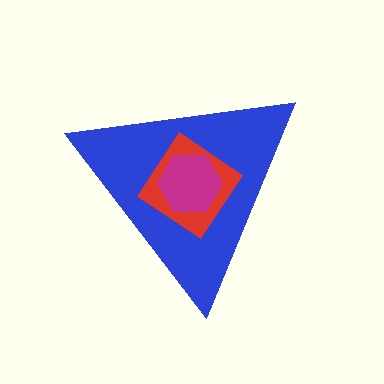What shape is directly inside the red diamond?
The magenta hexagon.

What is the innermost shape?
The magenta hexagon.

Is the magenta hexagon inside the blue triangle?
Yes.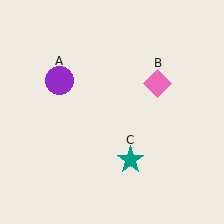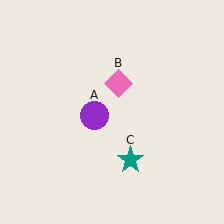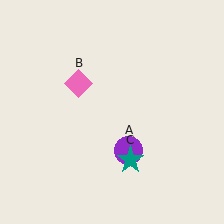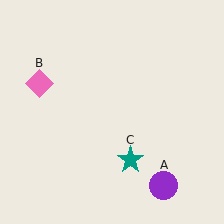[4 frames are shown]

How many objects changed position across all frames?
2 objects changed position: purple circle (object A), pink diamond (object B).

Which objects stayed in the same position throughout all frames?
Teal star (object C) remained stationary.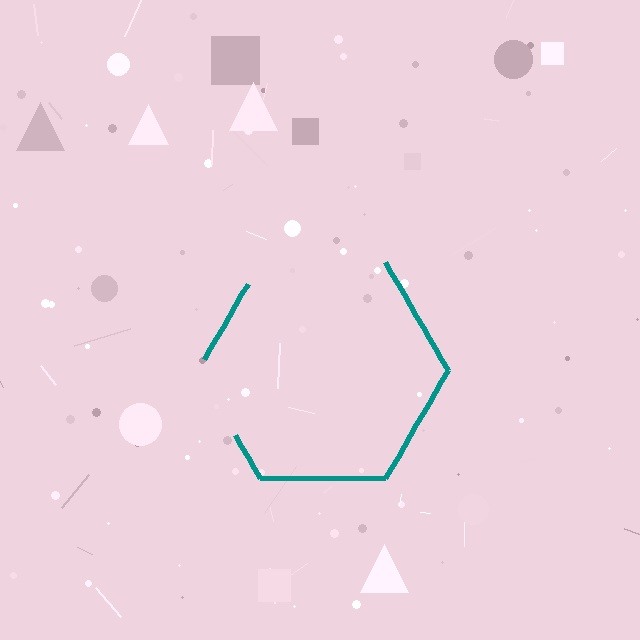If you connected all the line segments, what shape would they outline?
They would outline a hexagon.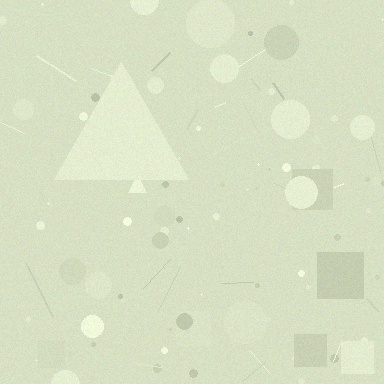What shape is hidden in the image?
A triangle is hidden in the image.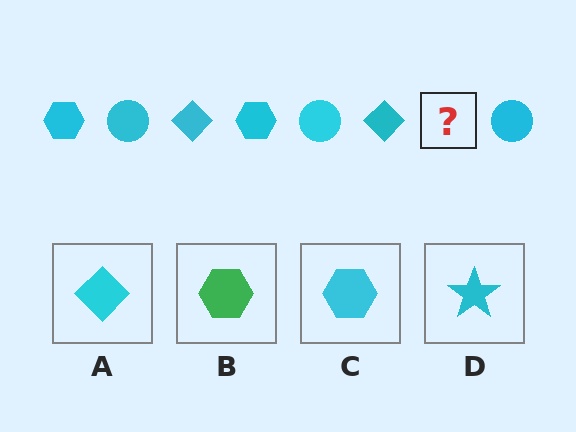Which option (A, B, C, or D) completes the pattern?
C.